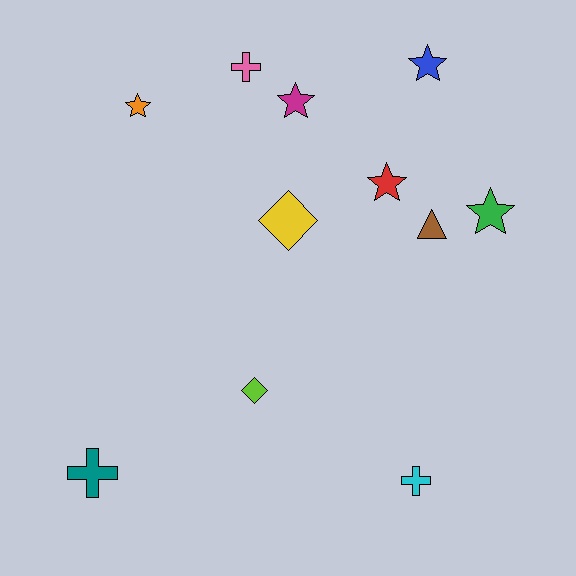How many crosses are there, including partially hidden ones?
There are 3 crosses.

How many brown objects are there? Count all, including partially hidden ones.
There is 1 brown object.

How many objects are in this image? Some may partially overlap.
There are 11 objects.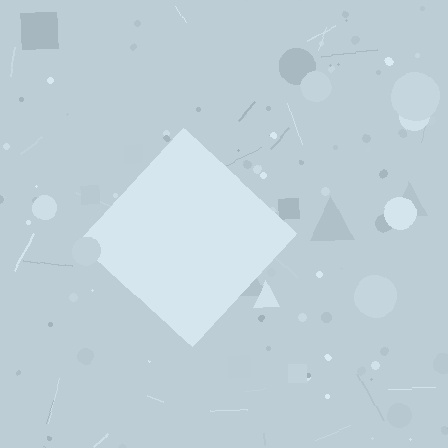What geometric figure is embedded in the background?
A diamond is embedded in the background.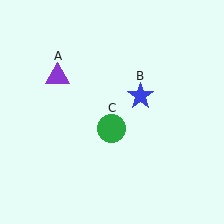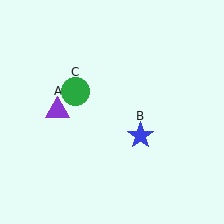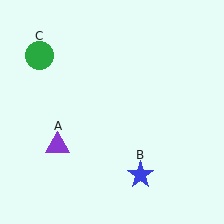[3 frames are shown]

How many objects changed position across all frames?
3 objects changed position: purple triangle (object A), blue star (object B), green circle (object C).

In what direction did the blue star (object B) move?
The blue star (object B) moved down.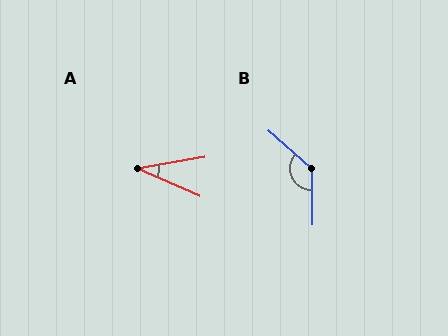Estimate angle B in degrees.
Approximately 132 degrees.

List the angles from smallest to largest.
A (33°), B (132°).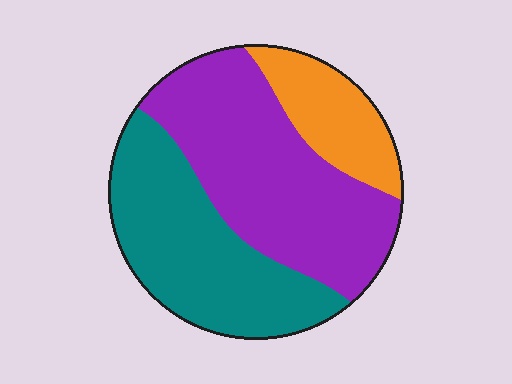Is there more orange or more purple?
Purple.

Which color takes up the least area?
Orange, at roughly 15%.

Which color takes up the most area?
Purple, at roughly 45%.